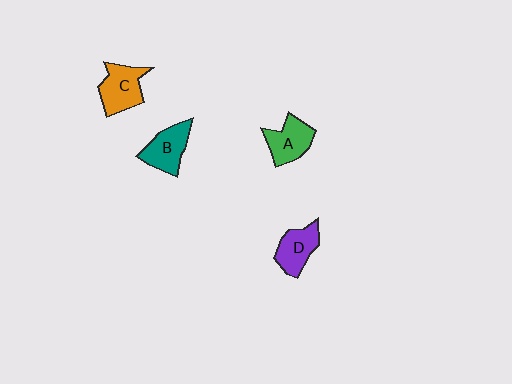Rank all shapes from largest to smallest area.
From largest to smallest: C (orange), B (teal), A (green), D (purple).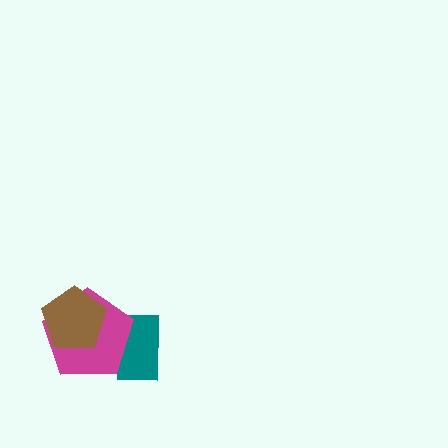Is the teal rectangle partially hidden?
Yes, it is partially covered by another shape.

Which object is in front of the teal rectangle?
The magenta pentagon is in front of the teal rectangle.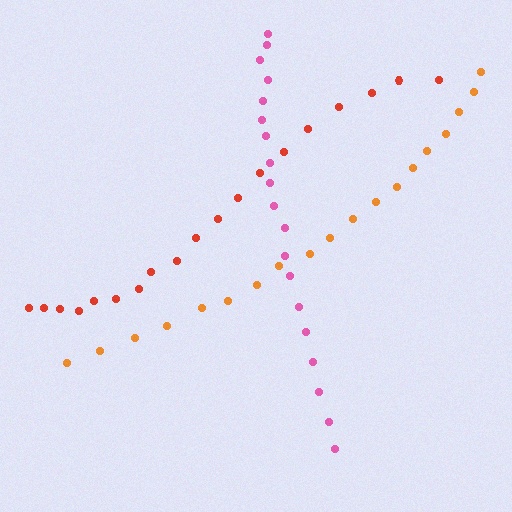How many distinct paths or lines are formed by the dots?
There are 3 distinct paths.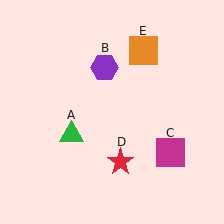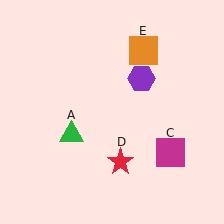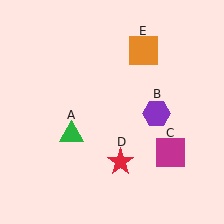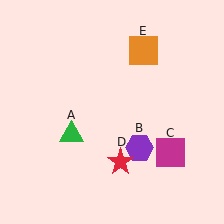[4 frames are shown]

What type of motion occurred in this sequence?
The purple hexagon (object B) rotated clockwise around the center of the scene.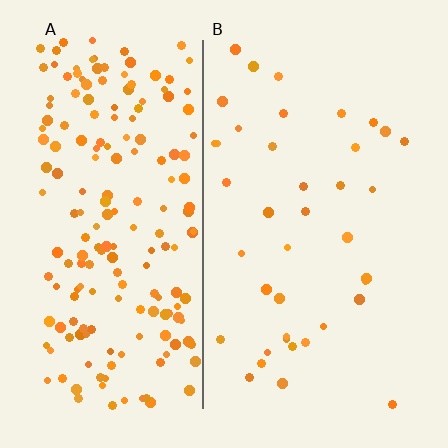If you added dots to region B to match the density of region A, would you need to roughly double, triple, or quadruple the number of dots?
Approximately quadruple.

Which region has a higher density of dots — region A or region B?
A (the left).